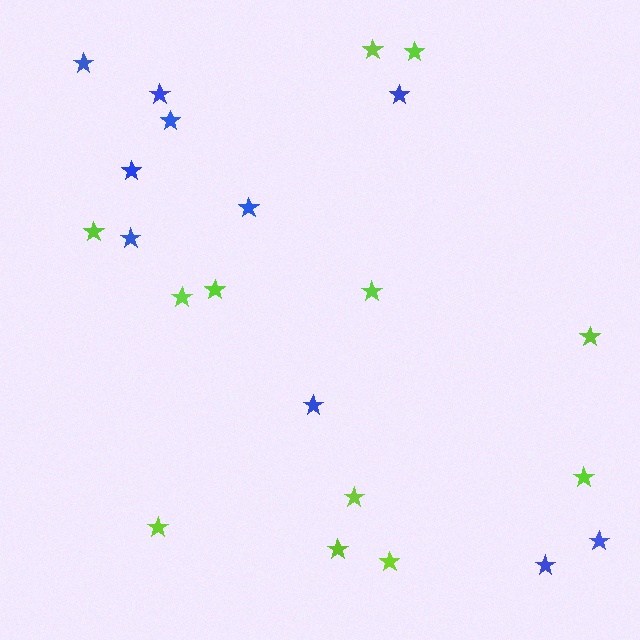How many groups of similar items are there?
There are 2 groups: one group of lime stars (12) and one group of blue stars (10).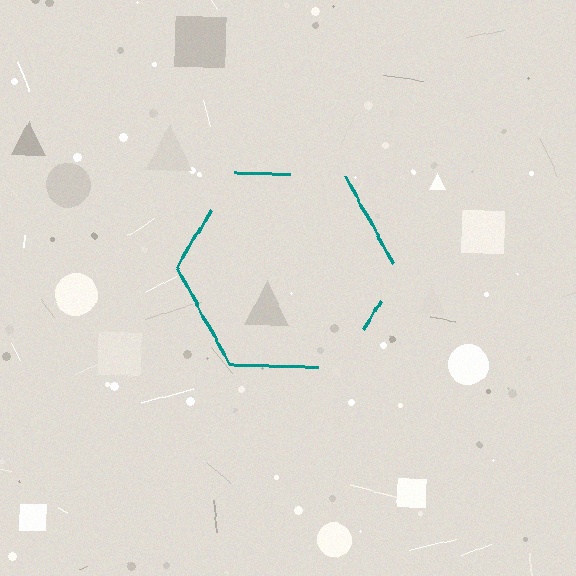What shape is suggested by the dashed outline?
The dashed outline suggests a hexagon.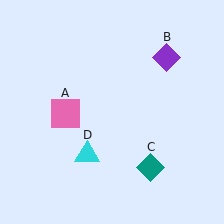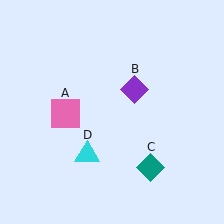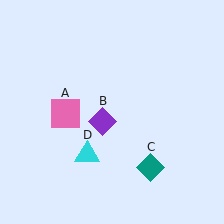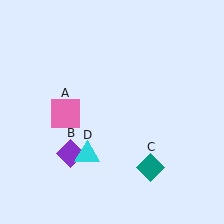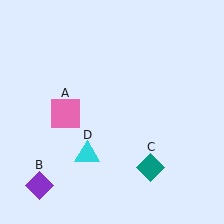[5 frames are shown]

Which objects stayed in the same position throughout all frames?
Pink square (object A) and teal diamond (object C) and cyan triangle (object D) remained stationary.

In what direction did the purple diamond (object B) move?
The purple diamond (object B) moved down and to the left.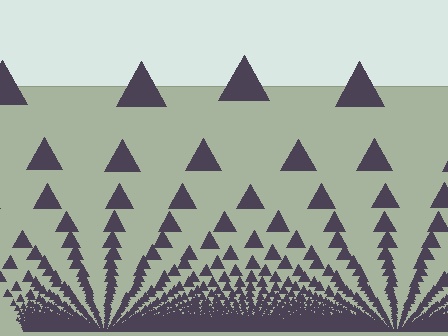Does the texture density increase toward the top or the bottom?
Density increases toward the bottom.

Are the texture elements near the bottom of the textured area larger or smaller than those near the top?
Smaller. The gradient is inverted — elements near the bottom are smaller and denser.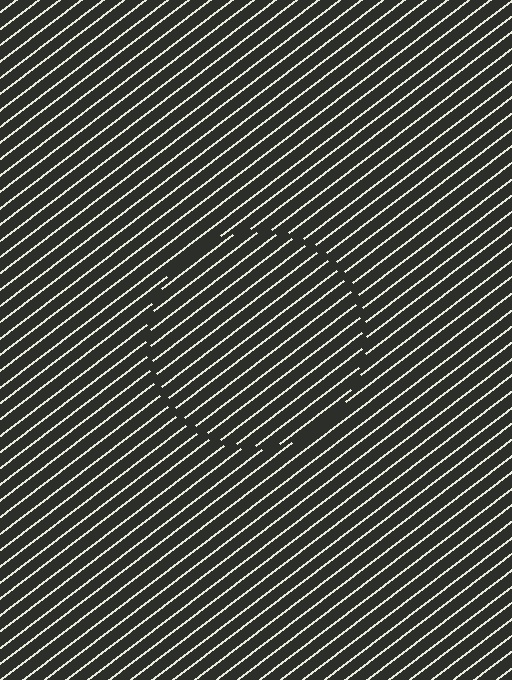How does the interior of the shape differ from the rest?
The interior of the shape contains the same grating, shifted by half a period — the contour is defined by the phase discontinuity where line-ends from the inner and outer gratings abut.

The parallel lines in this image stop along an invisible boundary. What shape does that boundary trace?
An illusory circle. The interior of the shape contains the same grating, shifted by half a period — the contour is defined by the phase discontinuity where line-ends from the inner and outer gratings abut.